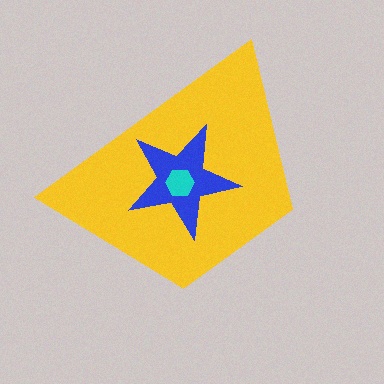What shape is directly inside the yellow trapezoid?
The blue star.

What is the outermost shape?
The yellow trapezoid.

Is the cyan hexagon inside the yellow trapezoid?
Yes.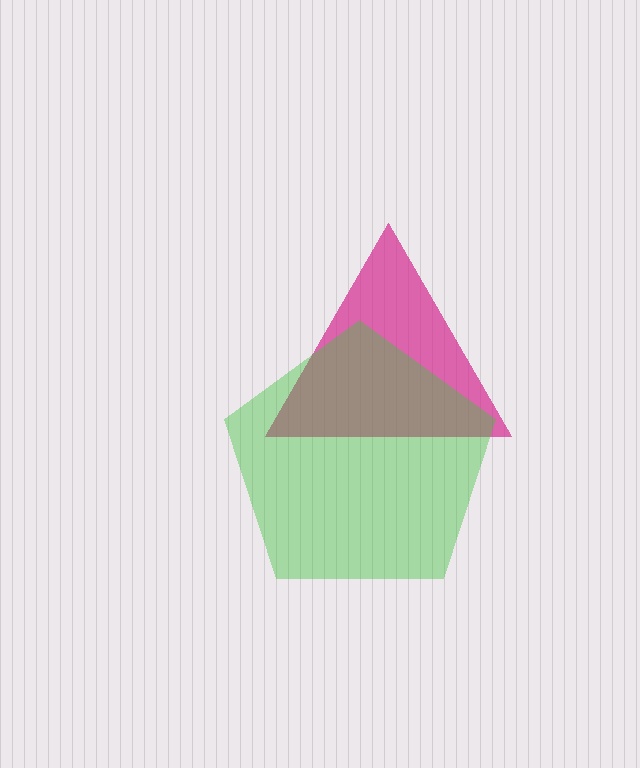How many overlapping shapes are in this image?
There are 2 overlapping shapes in the image.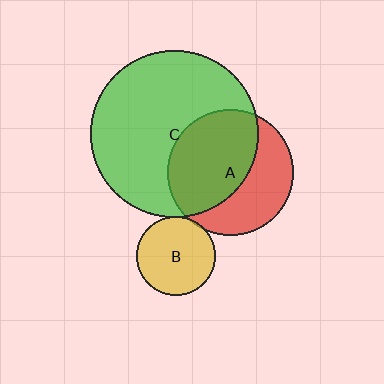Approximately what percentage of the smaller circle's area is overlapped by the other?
Approximately 60%.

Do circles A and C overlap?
Yes.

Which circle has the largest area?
Circle C (green).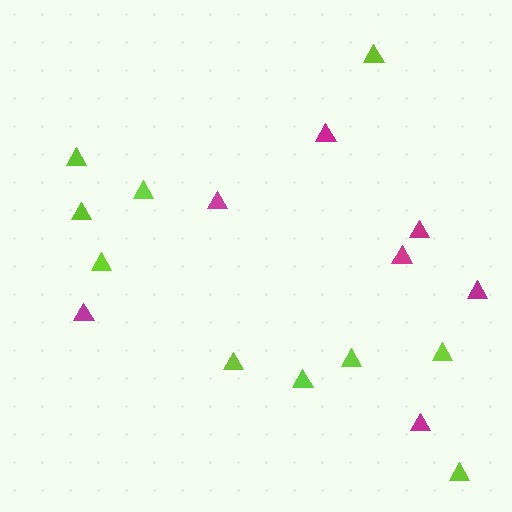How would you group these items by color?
There are 2 groups: one group of lime triangles (10) and one group of magenta triangles (7).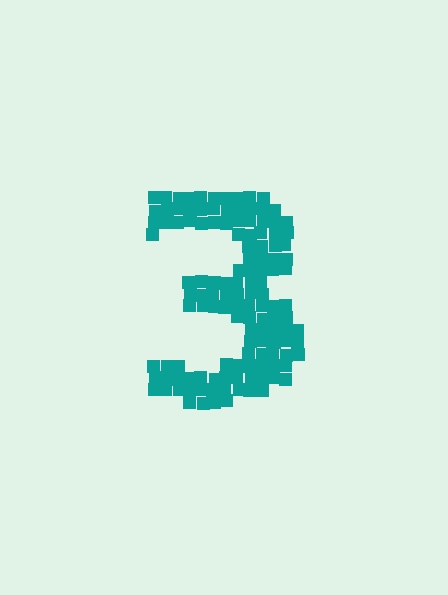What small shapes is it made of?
It is made of small squares.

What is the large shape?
The large shape is the digit 3.